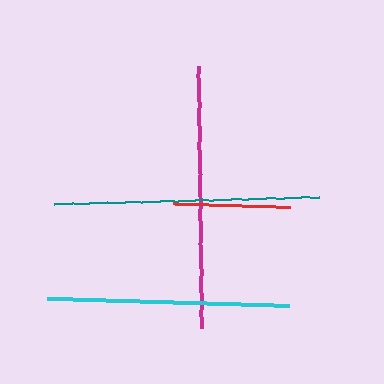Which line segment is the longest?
The teal line is the longest at approximately 265 pixels.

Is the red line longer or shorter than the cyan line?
The cyan line is longer than the red line.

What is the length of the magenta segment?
The magenta segment is approximately 262 pixels long.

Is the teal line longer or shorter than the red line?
The teal line is longer than the red line.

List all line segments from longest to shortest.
From longest to shortest: teal, magenta, cyan, red.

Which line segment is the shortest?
The red line is the shortest at approximately 117 pixels.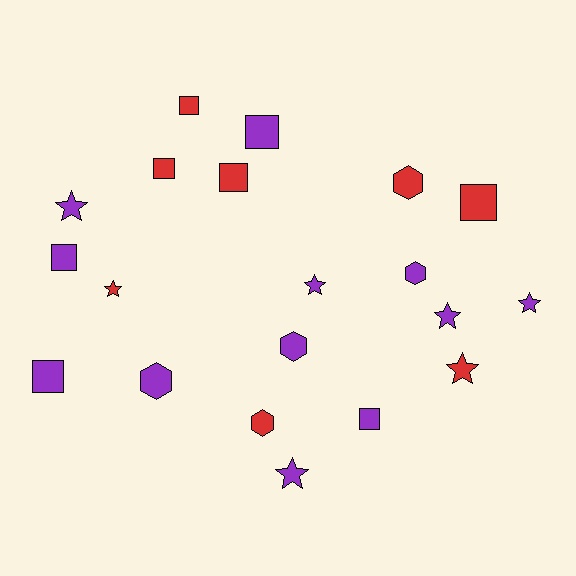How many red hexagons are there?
There are 2 red hexagons.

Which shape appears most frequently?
Square, with 8 objects.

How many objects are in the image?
There are 20 objects.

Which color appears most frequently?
Purple, with 12 objects.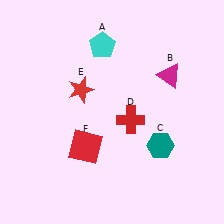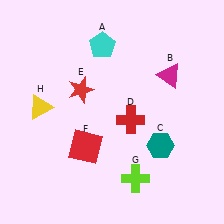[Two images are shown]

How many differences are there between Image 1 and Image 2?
There are 2 differences between the two images.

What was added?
A lime cross (G), a yellow triangle (H) were added in Image 2.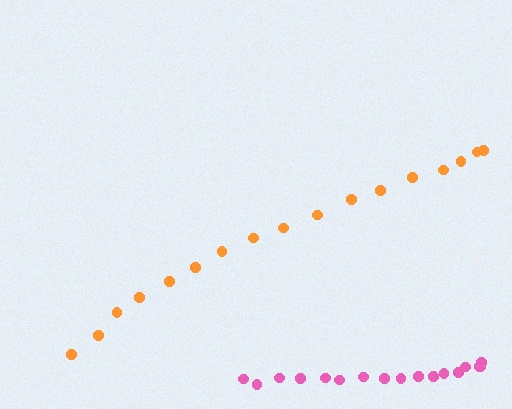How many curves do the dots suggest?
There are 2 distinct paths.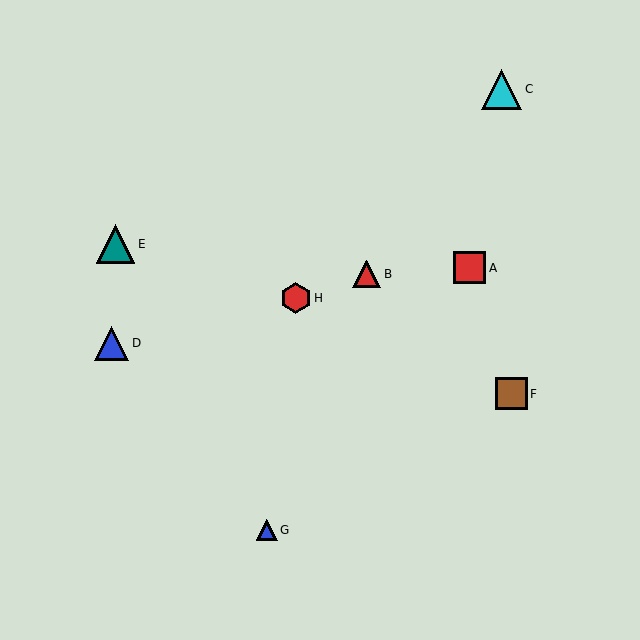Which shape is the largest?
The cyan triangle (labeled C) is the largest.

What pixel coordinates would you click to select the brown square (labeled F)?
Click at (512, 394) to select the brown square F.